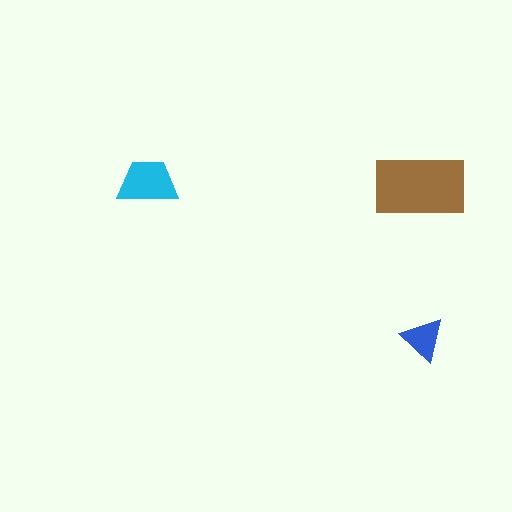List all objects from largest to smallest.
The brown rectangle, the cyan trapezoid, the blue triangle.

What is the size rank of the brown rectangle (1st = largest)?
1st.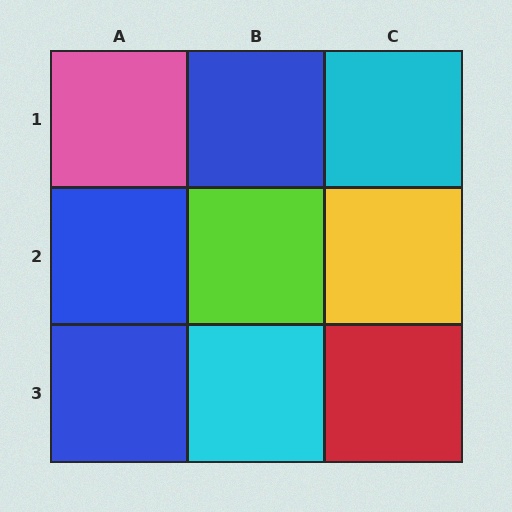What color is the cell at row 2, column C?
Yellow.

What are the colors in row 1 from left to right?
Pink, blue, cyan.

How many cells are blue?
3 cells are blue.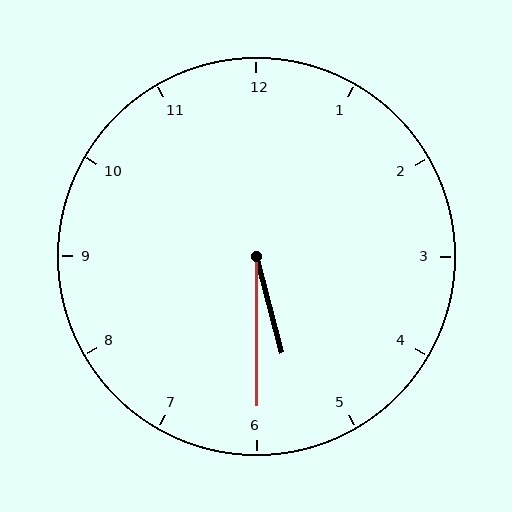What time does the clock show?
5:30.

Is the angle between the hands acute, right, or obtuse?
It is acute.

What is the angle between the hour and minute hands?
Approximately 15 degrees.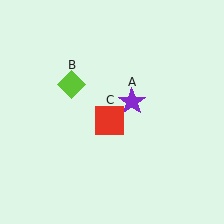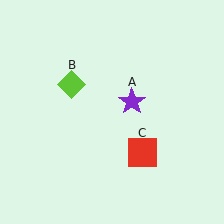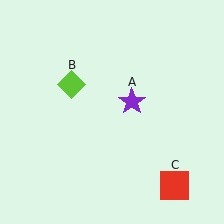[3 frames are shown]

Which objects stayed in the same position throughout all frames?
Purple star (object A) and lime diamond (object B) remained stationary.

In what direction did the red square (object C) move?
The red square (object C) moved down and to the right.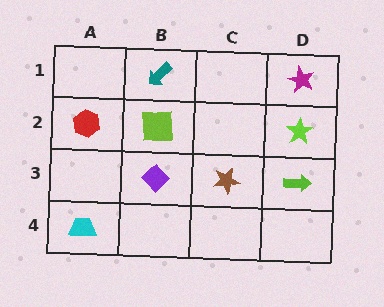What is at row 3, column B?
A purple diamond.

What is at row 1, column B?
A teal arrow.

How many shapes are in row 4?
1 shape.